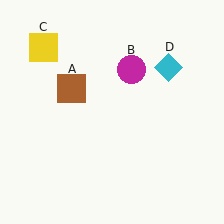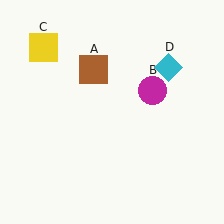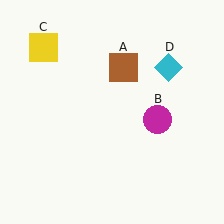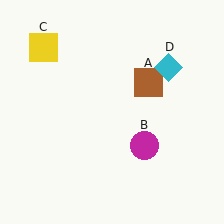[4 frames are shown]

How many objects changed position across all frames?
2 objects changed position: brown square (object A), magenta circle (object B).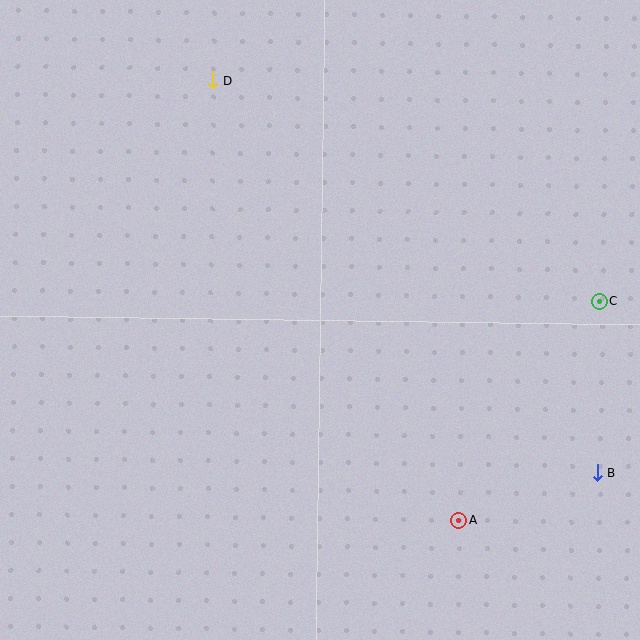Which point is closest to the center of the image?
Point A at (459, 520) is closest to the center.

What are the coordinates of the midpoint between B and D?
The midpoint between B and D is at (405, 276).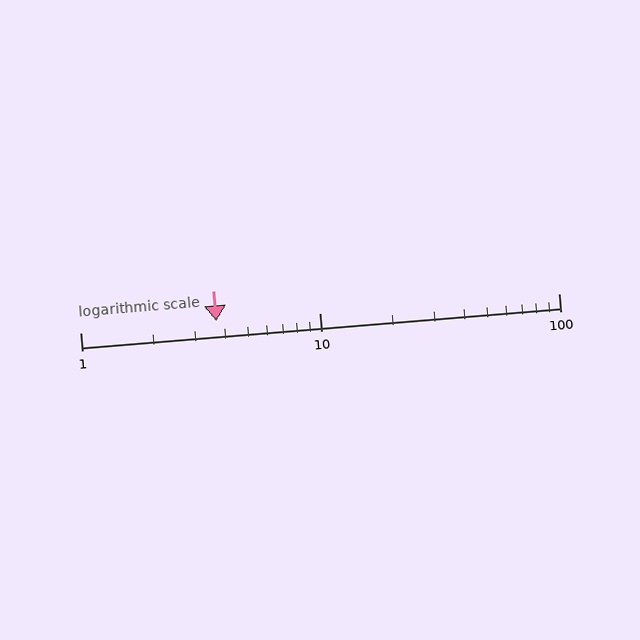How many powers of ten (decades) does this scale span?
The scale spans 2 decades, from 1 to 100.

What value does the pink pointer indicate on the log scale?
The pointer indicates approximately 3.7.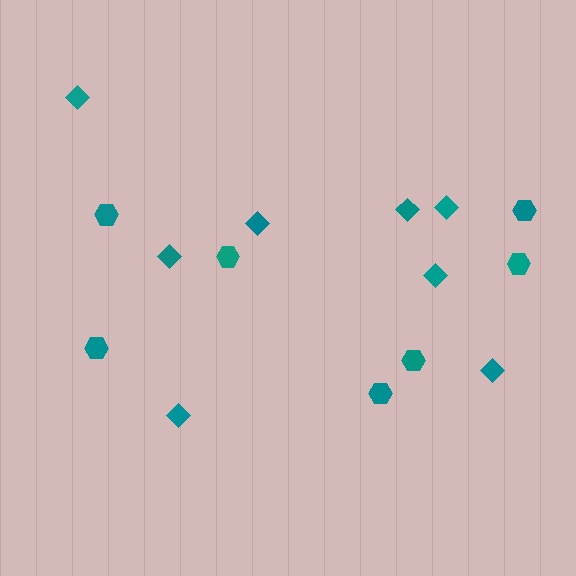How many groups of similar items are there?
There are 2 groups: one group of hexagons (7) and one group of diamonds (8).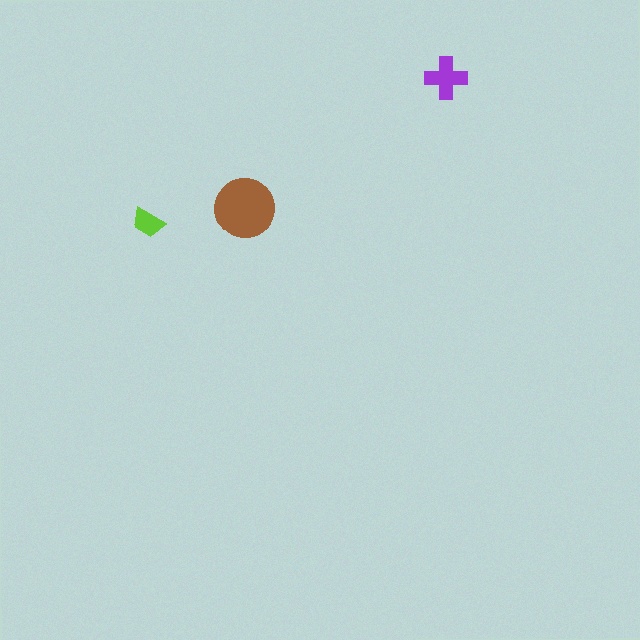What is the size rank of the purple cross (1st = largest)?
2nd.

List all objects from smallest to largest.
The lime trapezoid, the purple cross, the brown circle.